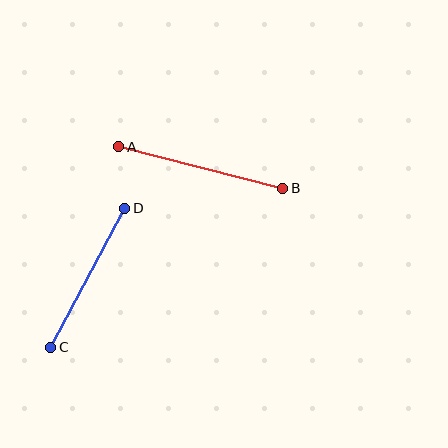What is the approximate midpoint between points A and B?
The midpoint is at approximately (201, 168) pixels.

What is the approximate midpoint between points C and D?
The midpoint is at approximately (88, 278) pixels.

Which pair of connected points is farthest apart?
Points A and B are farthest apart.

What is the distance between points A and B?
The distance is approximately 169 pixels.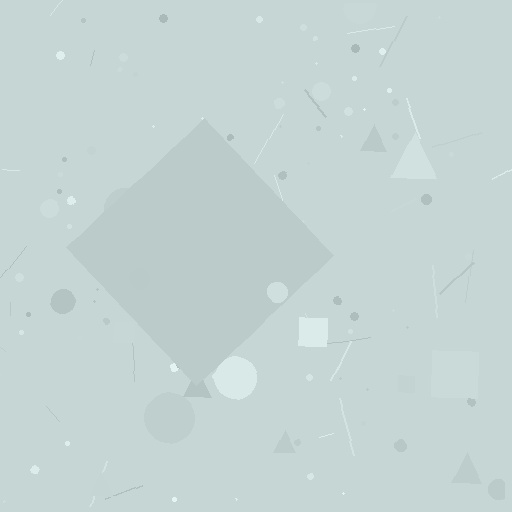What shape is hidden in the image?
A diamond is hidden in the image.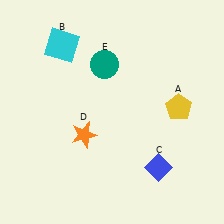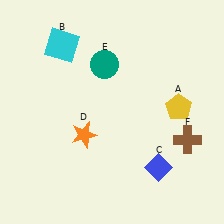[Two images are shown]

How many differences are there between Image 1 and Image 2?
There is 1 difference between the two images.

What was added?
A brown cross (F) was added in Image 2.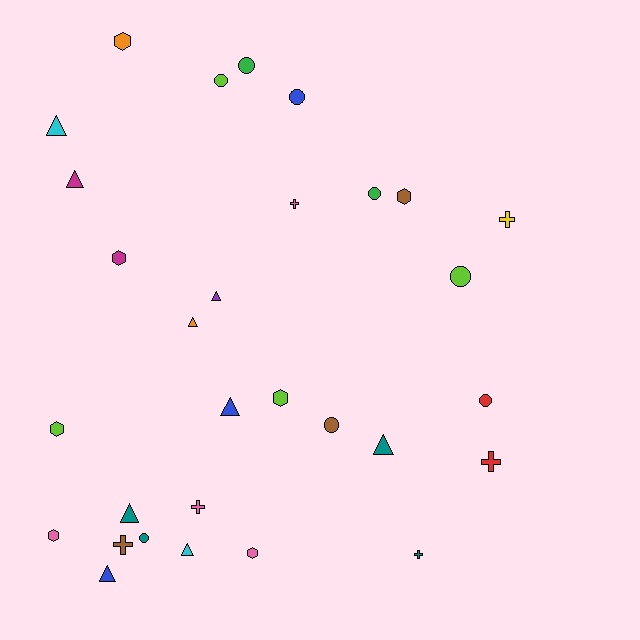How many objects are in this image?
There are 30 objects.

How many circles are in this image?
There are 8 circles.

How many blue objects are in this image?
There are 3 blue objects.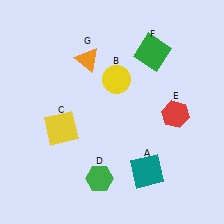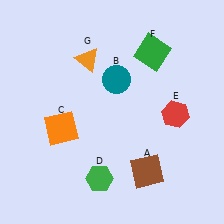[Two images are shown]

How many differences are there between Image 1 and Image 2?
There are 3 differences between the two images.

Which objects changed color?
A changed from teal to brown. B changed from yellow to teal. C changed from yellow to orange.